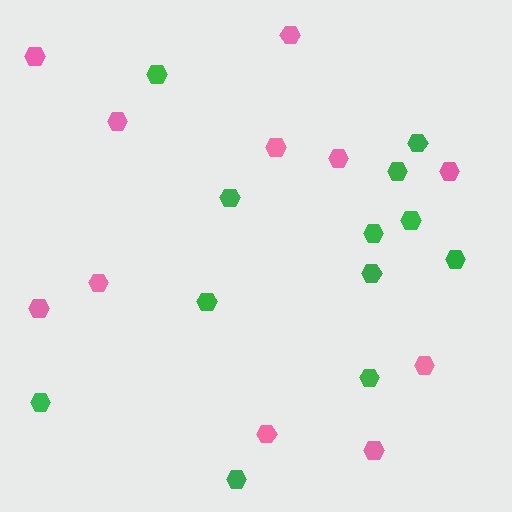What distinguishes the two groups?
There are 2 groups: one group of pink hexagons (11) and one group of green hexagons (12).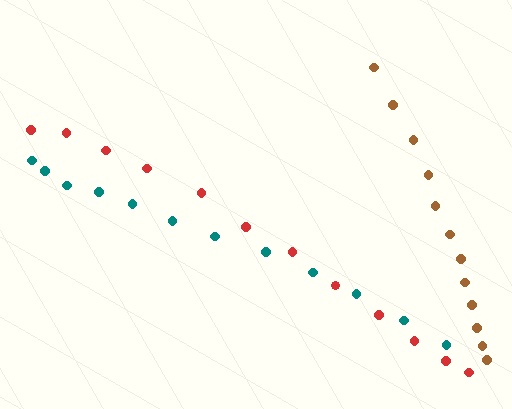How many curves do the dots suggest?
There are 3 distinct paths.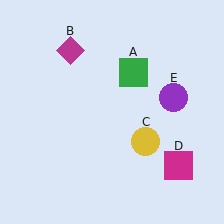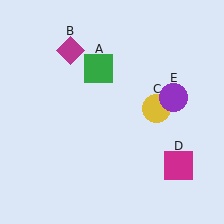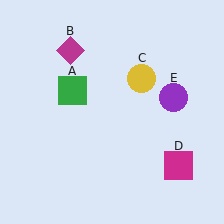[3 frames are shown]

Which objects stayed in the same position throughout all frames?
Magenta diamond (object B) and magenta square (object D) and purple circle (object E) remained stationary.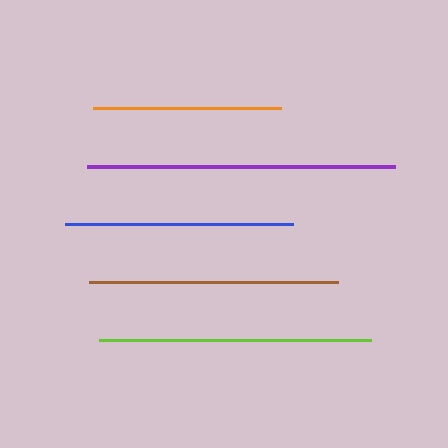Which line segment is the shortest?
The orange line is the shortest at approximately 188 pixels.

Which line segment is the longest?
The purple line is the longest at approximately 308 pixels.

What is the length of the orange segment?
The orange segment is approximately 188 pixels long.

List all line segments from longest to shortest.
From longest to shortest: purple, lime, brown, blue, orange.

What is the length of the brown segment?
The brown segment is approximately 249 pixels long.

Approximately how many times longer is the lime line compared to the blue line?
The lime line is approximately 1.2 times the length of the blue line.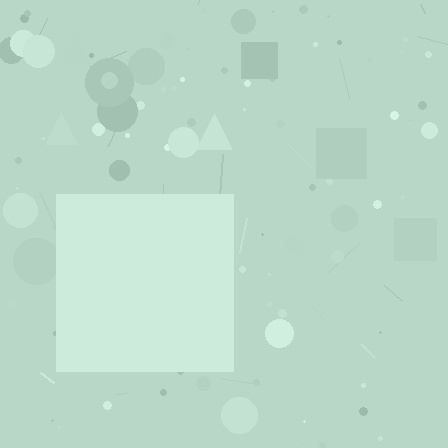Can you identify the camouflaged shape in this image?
The camouflaged shape is a square.